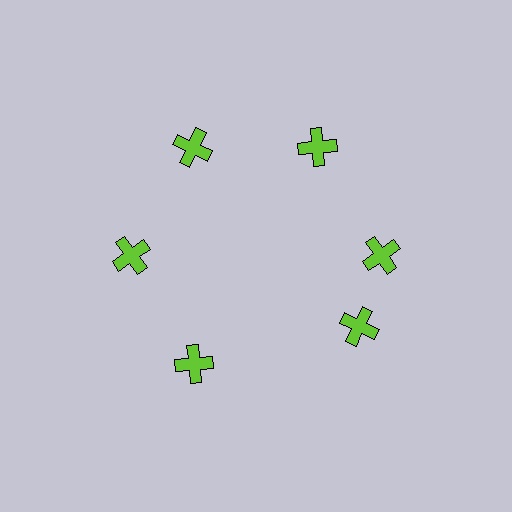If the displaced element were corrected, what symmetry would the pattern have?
It would have 6-fold rotational symmetry — the pattern would map onto itself every 60 degrees.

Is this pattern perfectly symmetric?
No. The 6 lime crosses are arranged in a ring, but one element near the 5 o'clock position is rotated out of alignment along the ring, breaking the 6-fold rotational symmetry.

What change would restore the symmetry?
The symmetry would be restored by rotating it back into even spacing with its neighbors so that all 6 crosses sit at equal angles and equal distance from the center.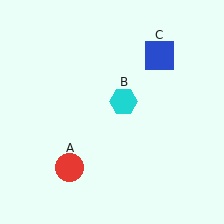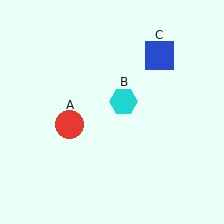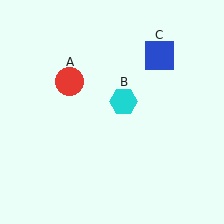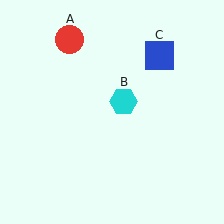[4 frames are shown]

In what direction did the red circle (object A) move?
The red circle (object A) moved up.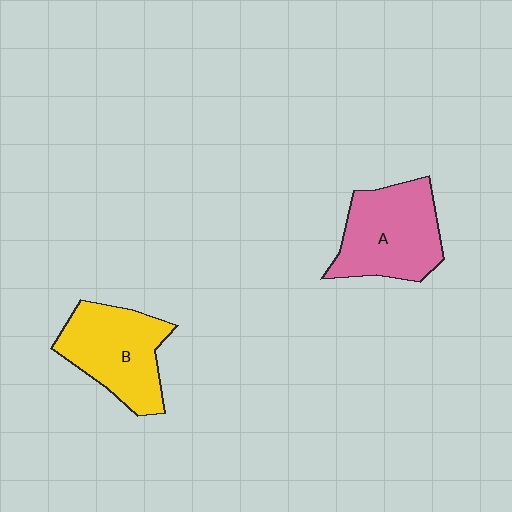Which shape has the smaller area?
Shape B (yellow).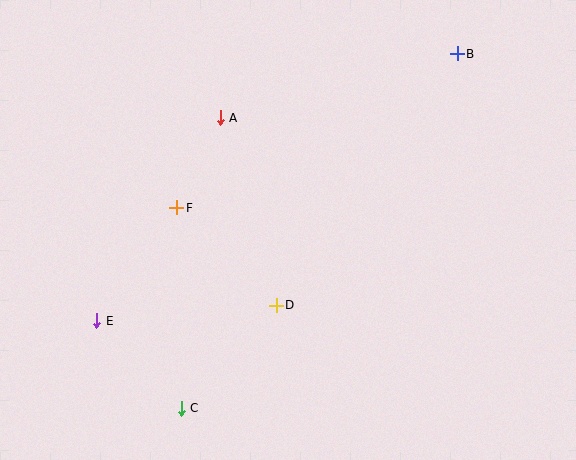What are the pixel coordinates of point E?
Point E is at (97, 321).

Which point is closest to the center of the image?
Point D at (276, 305) is closest to the center.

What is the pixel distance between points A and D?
The distance between A and D is 196 pixels.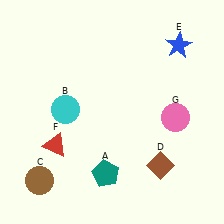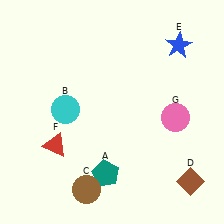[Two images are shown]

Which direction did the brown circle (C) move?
The brown circle (C) moved right.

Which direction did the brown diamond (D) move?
The brown diamond (D) moved right.